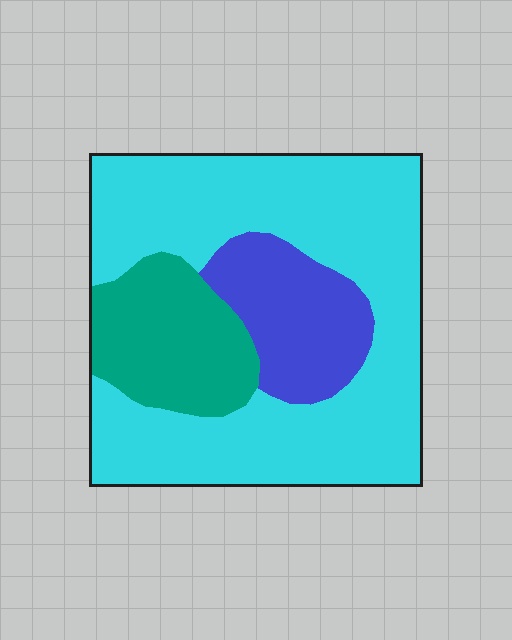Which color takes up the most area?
Cyan, at roughly 65%.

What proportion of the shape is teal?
Teal covers around 20% of the shape.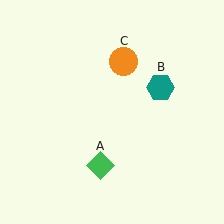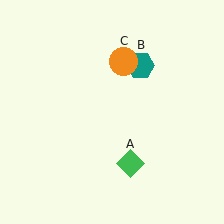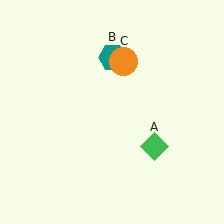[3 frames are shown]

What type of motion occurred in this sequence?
The green diamond (object A), teal hexagon (object B) rotated counterclockwise around the center of the scene.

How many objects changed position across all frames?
2 objects changed position: green diamond (object A), teal hexagon (object B).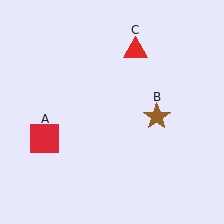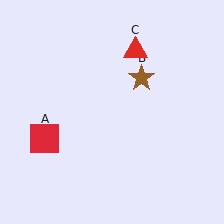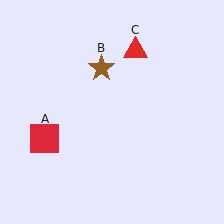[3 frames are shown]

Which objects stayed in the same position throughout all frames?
Red square (object A) and red triangle (object C) remained stationary.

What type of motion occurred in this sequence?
The brown star (object B) rotated counterclockwise around the center of the scene.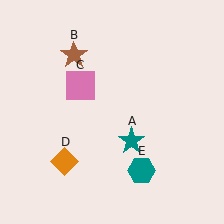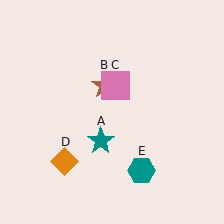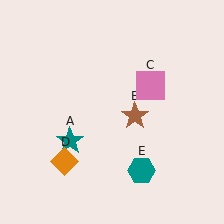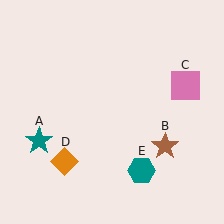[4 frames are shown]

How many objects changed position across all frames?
3 objects changed position: teal star (object A), brown star (object B), pink square (object C).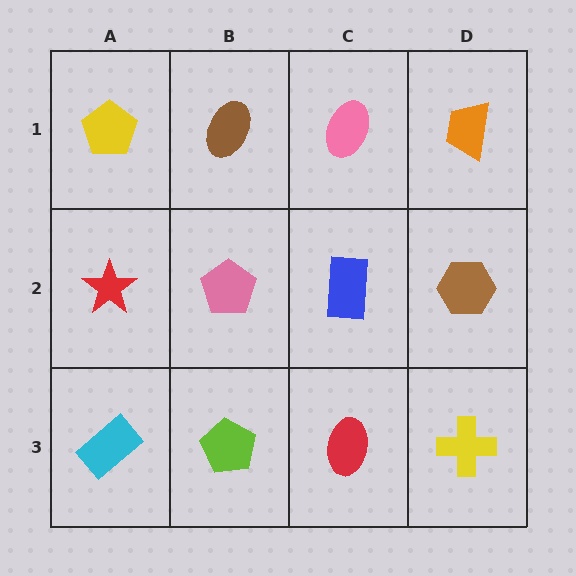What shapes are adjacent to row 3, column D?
A brown hexagon (row 2, column D), a red ellipse (row 3, column C).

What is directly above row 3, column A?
A red star.